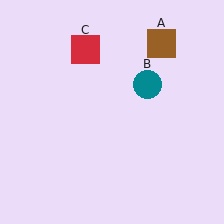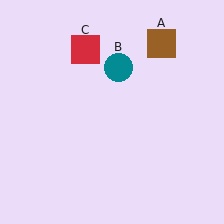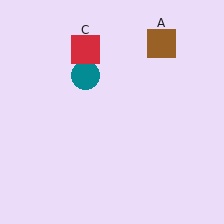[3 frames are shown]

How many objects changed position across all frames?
1 object changed position: teal circle (object B).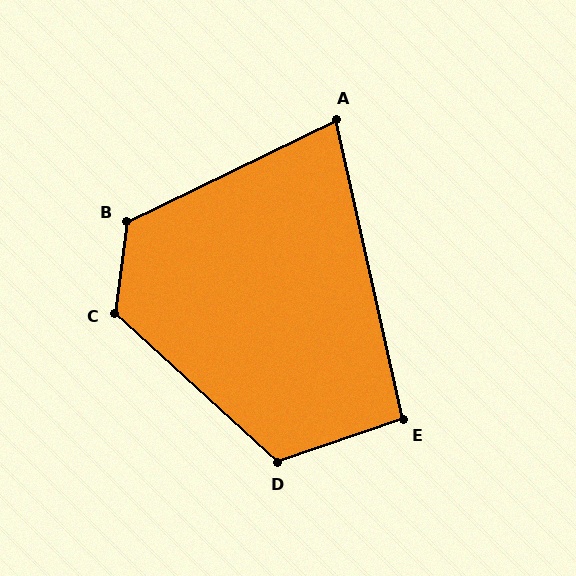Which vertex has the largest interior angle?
C, at approximately 125 degrees.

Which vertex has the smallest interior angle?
A, at approximately 77 degrees.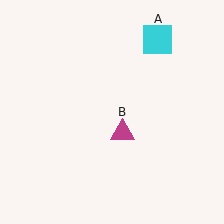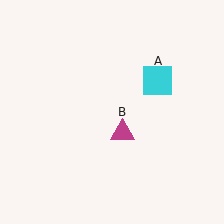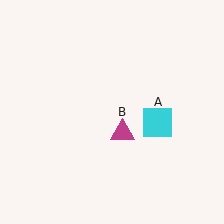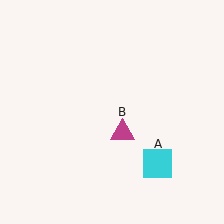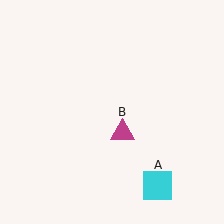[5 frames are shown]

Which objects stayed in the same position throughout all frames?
Magenta triangle (object B) remained stationary.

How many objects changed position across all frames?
1 object changed position: cyan square (object A).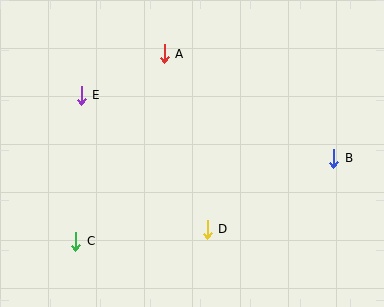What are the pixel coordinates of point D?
Point D is at (207, 229).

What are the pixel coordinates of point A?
Point A is at (164, 54).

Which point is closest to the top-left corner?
Point E is closest to the top-left corner.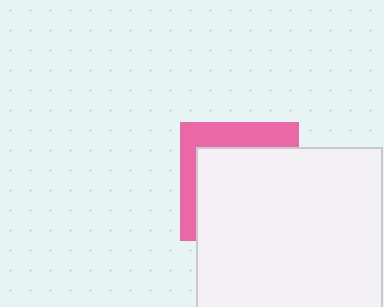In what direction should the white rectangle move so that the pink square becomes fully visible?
The white rectangle should move toward the lower-right. That is the shortest direction to clear the overlap and leave the pink square fully visible.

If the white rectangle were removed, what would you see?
You would see the complete pink square.